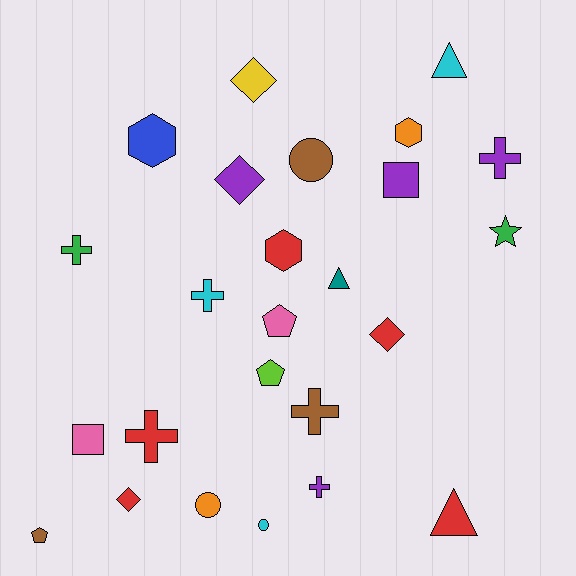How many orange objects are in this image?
There are 2 orange objects.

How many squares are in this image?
There are 2 squares.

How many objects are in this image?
There are 25 objects.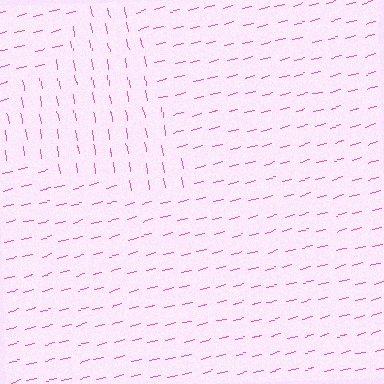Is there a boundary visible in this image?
Yes, there is a texture boundary formed by a change in line orientation.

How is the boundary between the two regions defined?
The boundary is defined purely by a change in line orientation (approximately 85 degrees difference). All lines are the same color and thickness.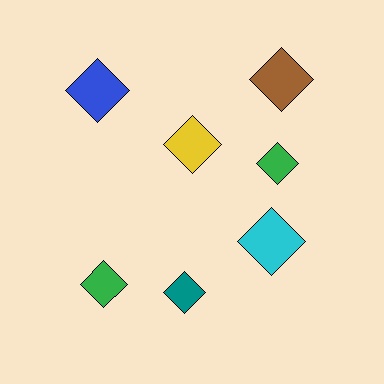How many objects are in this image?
There are 7 objects.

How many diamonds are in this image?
There are 7 diamonds.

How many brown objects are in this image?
There is 1 brown object.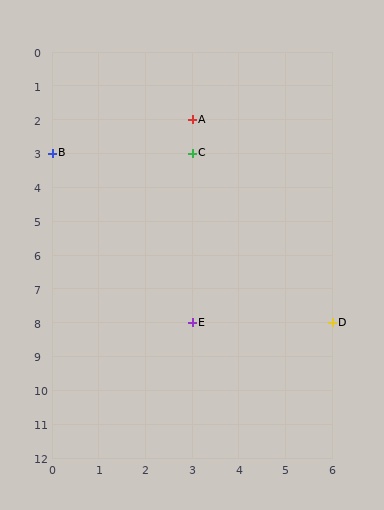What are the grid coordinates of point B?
Point B is at grid coordinates (0, 3).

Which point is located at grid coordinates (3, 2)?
Point A is at (3, 2).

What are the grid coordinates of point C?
Point C is at grid coordinates (3, 3).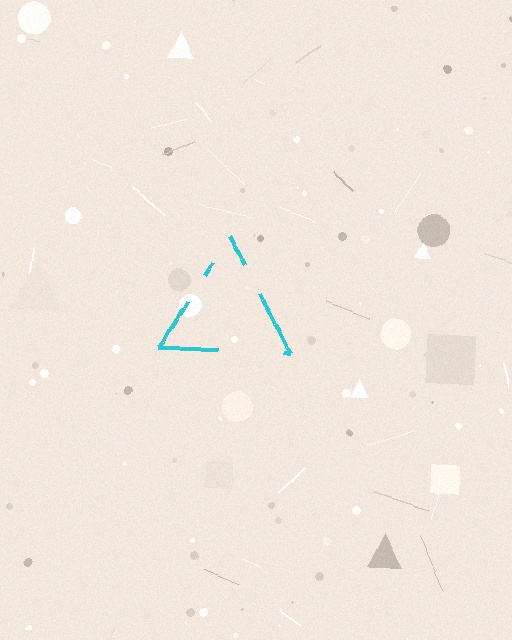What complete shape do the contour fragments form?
The contour fragments form a triangle.